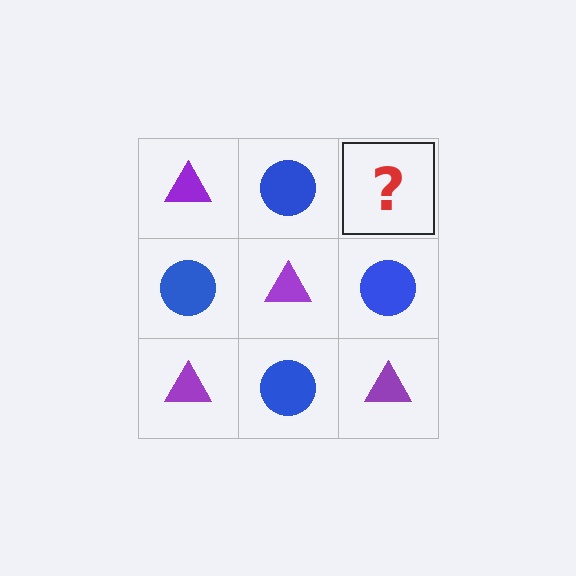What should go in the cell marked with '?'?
The missing cell should contain a purple triangle.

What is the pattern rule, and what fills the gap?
The rule is that it alternates purple triangle and blue circle in a checkerboard pattern. The gap should be filled with a purple triangle.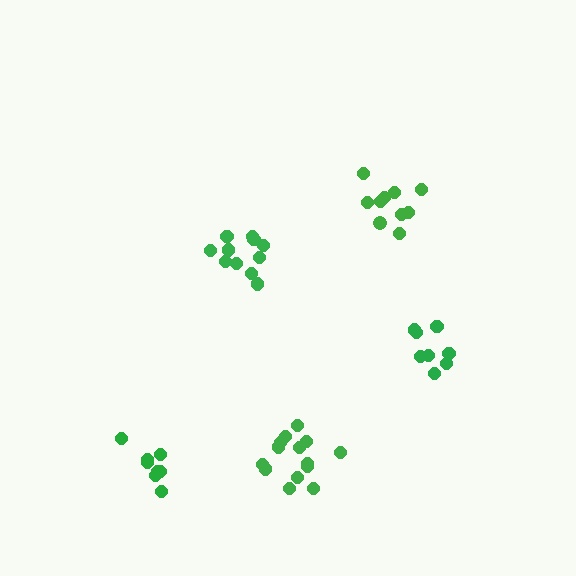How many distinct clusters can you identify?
There are 5 distinct clusters.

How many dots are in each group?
Group 1: 14 dots, Group 2: 11 dots, Group 3: 10 dots, Group 4: 8 dots, Group 5: 8 dots (51 total).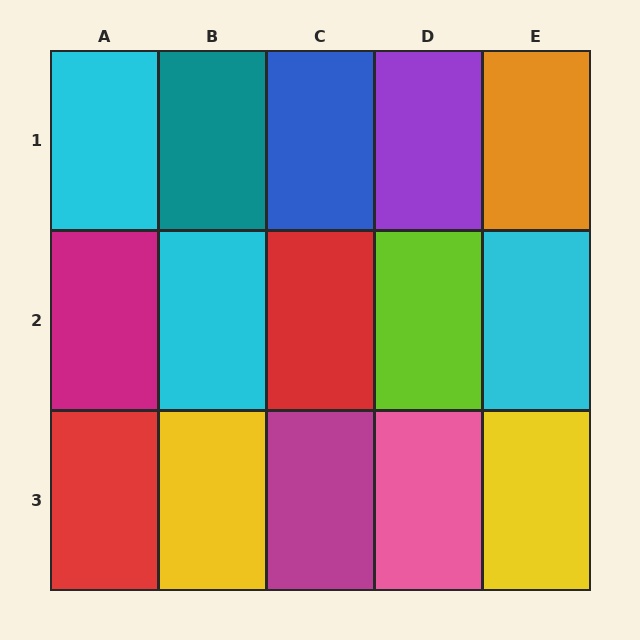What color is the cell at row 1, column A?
Cyan.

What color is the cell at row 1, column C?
Blue.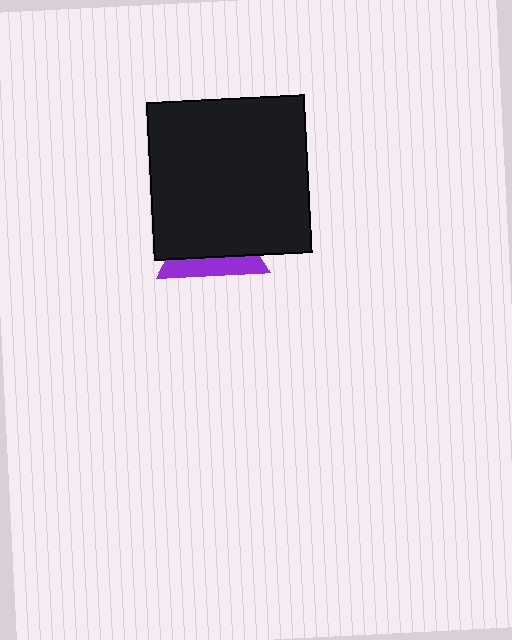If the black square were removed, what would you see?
You would see the complete purple triangle.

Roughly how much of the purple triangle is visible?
A small part of it is visible (roughly 33%).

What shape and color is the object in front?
The object in front is a black square.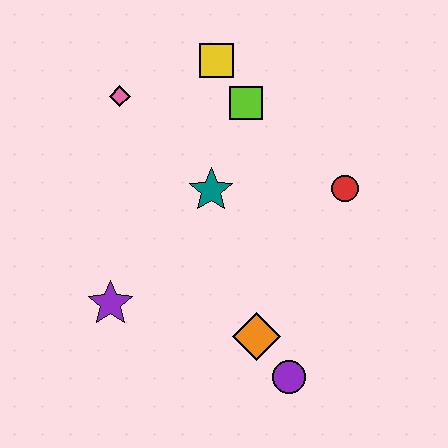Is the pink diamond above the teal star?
Yes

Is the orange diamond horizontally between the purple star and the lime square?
No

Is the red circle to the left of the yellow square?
No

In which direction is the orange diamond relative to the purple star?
The orange diamond is to the right of the purple star.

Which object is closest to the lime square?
The yellow square is closest to the lime square.